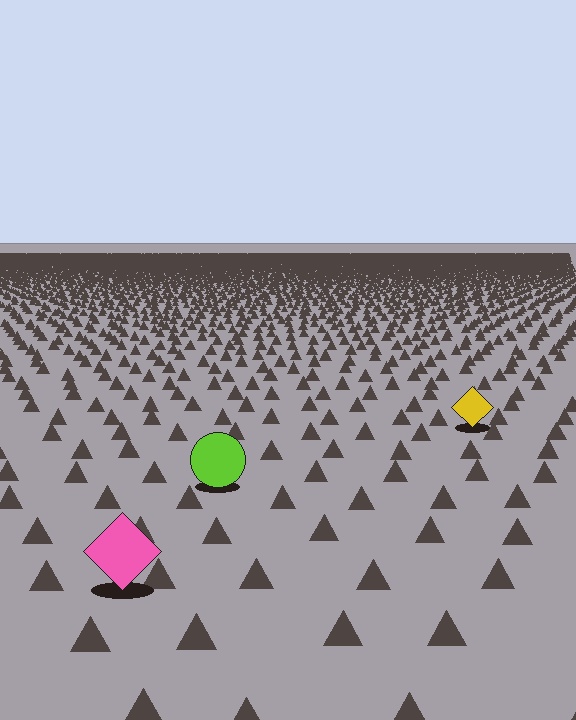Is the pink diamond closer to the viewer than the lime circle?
Yes. The pink diamond is closer — you can tell from the texture gradient: the ground texture is coarser near it.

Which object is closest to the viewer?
The pink diamond is closest. The texture marks near it are larger and more spread out.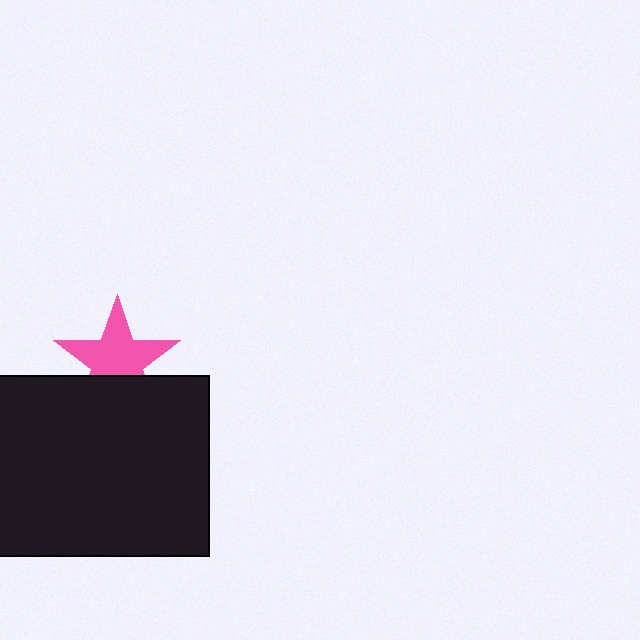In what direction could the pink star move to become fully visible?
The pink star could move up. That would shift it out from behind the black rectangle entirely.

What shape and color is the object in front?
The object in front is a black rectangle.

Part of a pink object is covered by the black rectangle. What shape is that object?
It is a star.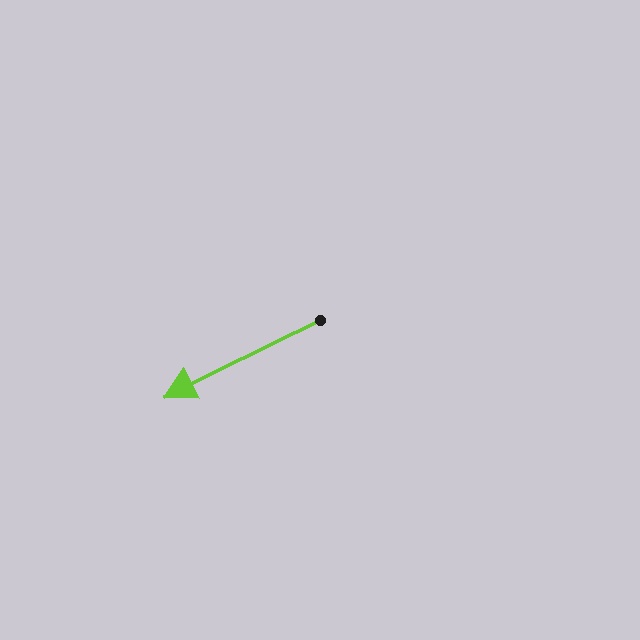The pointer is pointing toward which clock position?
Roughly 8 o'clock.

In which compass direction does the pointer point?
Southwest.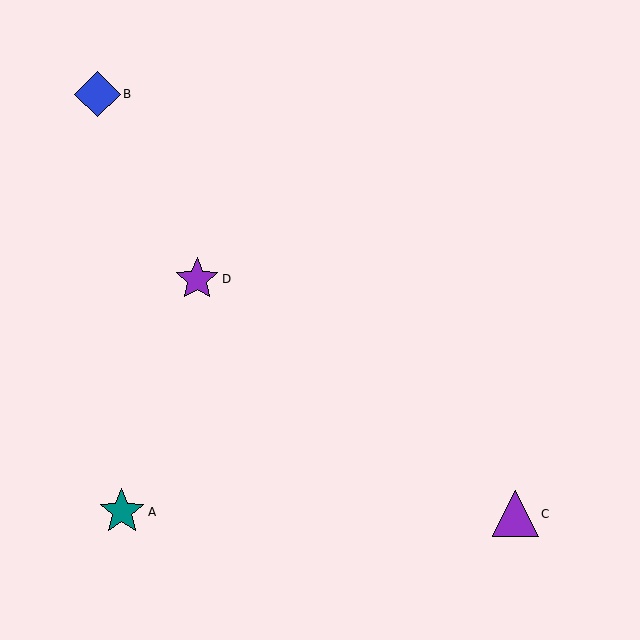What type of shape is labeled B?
Shape B is a blue diamond.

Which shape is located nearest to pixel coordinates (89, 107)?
The blue diamond (labeled B) at (97, 94) is nearest to that location.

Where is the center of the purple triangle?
The center of the purple triangle is at (515, 514).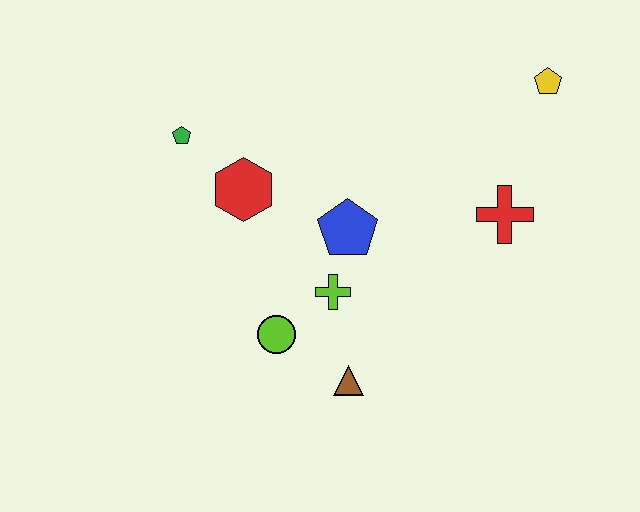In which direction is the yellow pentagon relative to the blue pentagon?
The yellow pentagon is to the right of the blue pentagon.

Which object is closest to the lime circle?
The lime cross is closest to the lime circle.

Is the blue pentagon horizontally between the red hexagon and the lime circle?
No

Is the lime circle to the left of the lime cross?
Yes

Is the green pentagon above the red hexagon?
Yes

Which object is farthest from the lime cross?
The yellow pentagon is farthest from the lime cross.